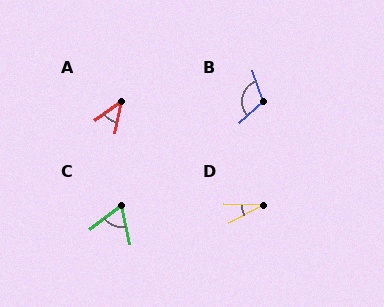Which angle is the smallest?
D, at approximately 29 degrees.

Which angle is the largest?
B, at approximately 112 degrees.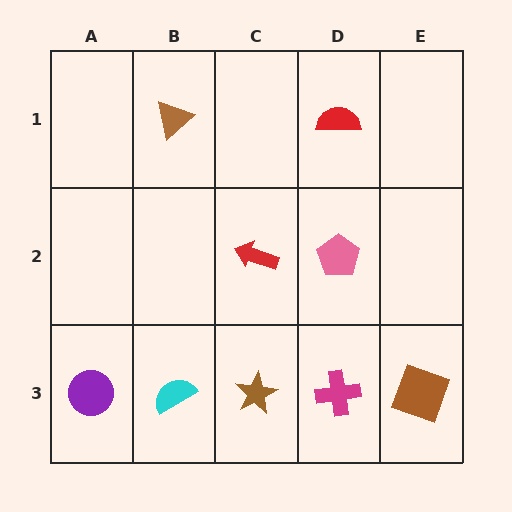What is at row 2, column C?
A red arrow.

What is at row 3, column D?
A magenta cross.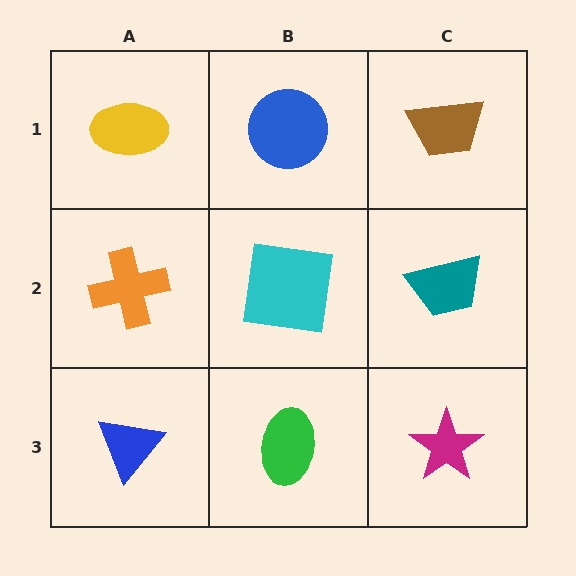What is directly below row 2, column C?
A magenta star.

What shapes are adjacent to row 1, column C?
A teal trapezoid (row 2, column C), a blue circle (row 1, column B).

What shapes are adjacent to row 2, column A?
A yellow ellipse (row 1, column A), a blue triangle (row 3, column A), a cyan square (row 2, column B).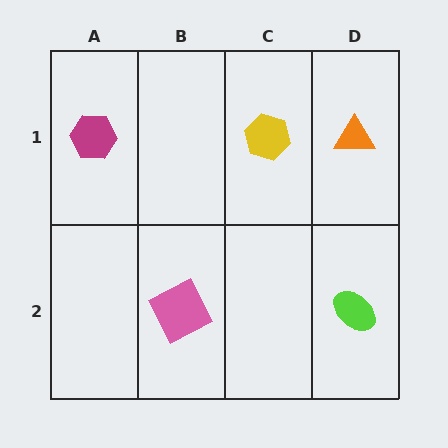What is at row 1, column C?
A yellow hexagon.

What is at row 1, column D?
An orange triangle.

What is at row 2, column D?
A lime ellipse.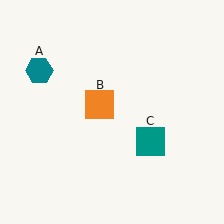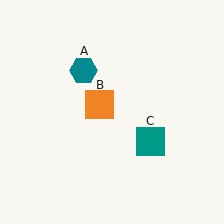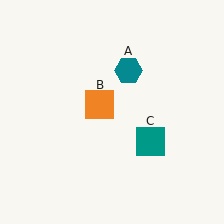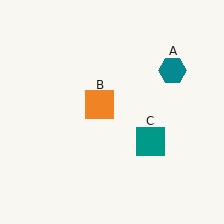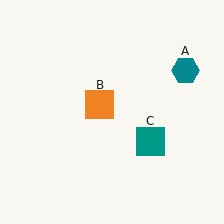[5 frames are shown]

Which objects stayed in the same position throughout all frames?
Orange square (object B) and teal square (object C) remained stationary.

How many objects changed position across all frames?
1 object changed position: teal hexagon (object A).